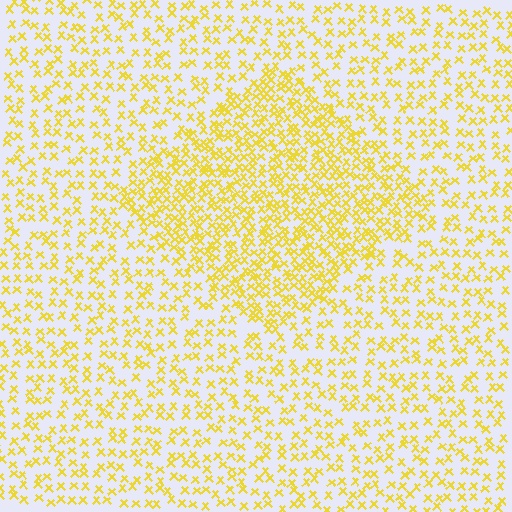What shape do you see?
I see a diamond.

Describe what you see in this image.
The image contains small yellow elements arranged at two different densities. A diamond-shaped region is visible where the elements are more densely packed than the surrounding area.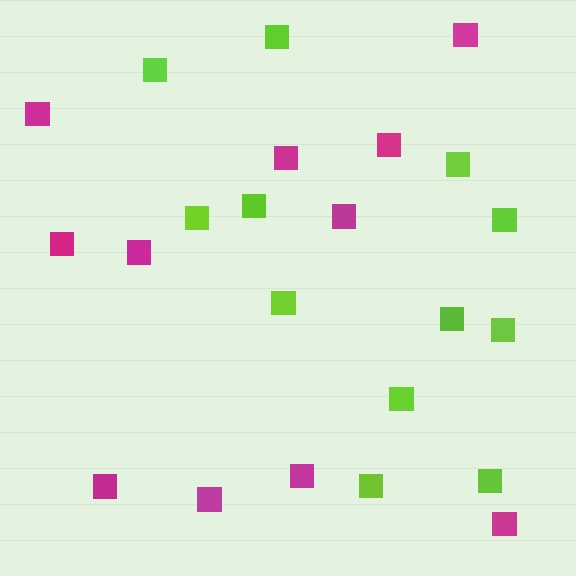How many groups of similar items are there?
There are 2 groups: one group of magenta squares (11) and one group of lime squares (12).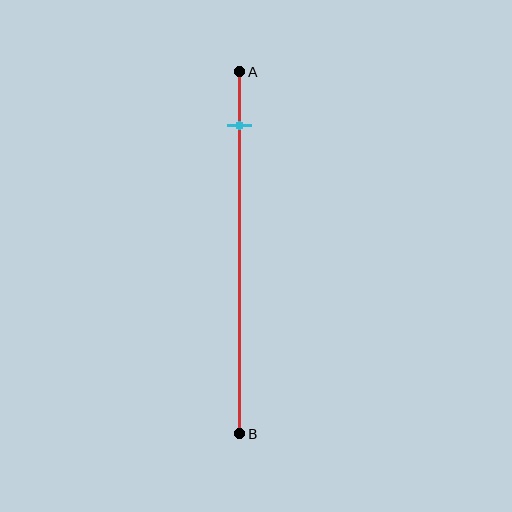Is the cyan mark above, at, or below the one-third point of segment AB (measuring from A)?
The cyan mark is above the one-third point of segment AB.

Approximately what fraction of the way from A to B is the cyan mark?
The cyan mark is approximately 15% of the way from A to B.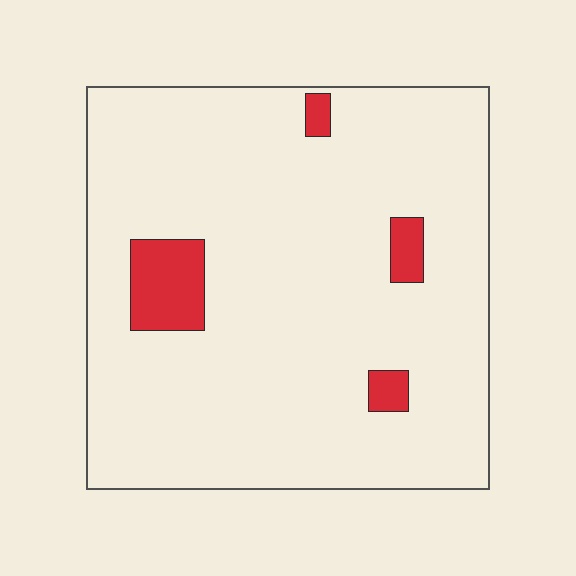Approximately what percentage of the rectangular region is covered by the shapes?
Approximately 5%.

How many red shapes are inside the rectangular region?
4.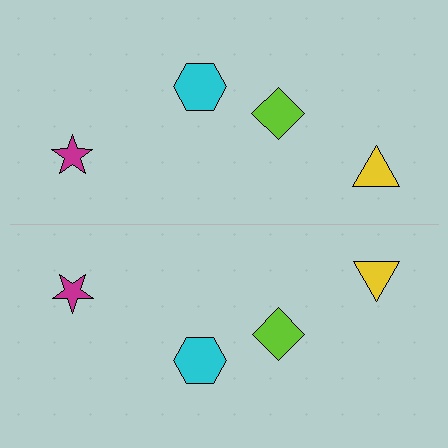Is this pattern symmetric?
Yes, this pattern has bilateral (reflection) symmetry.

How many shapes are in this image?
There are 8 shapes in this image.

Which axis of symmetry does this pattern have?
The pattern has a horizontal axis of symmetry running through the center of the image.